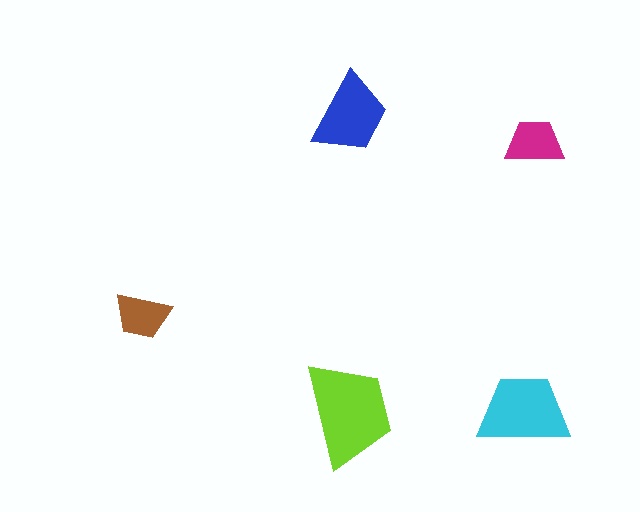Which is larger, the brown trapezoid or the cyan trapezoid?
The cyan one.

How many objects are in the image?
There are 5 objects in the image.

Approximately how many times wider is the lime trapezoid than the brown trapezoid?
About 2 times wider.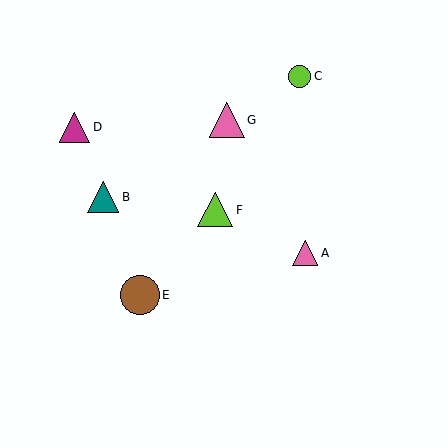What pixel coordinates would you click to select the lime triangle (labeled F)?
Click at (215, 210) to select the lime triangle F.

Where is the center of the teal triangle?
The center of the teal triangle is at (103, 197).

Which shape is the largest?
The brown circle (labeled E) is the largest.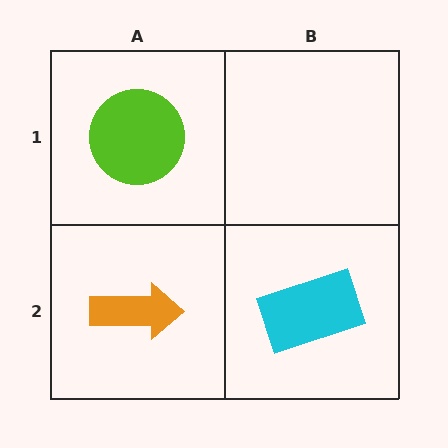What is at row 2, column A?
An orange arrow.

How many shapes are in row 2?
2 shapes.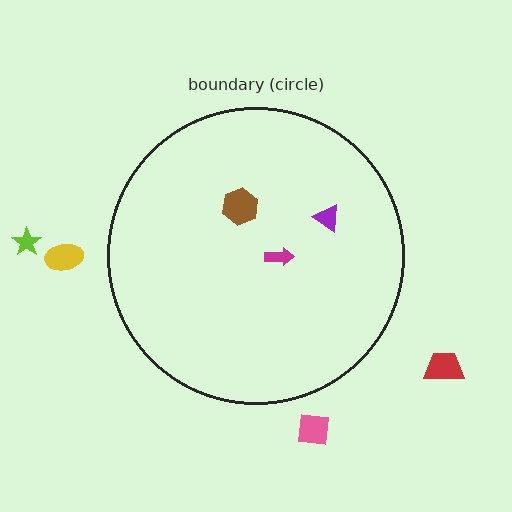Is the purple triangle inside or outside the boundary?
Inside.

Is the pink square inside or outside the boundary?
Outside.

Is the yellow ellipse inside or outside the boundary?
Outside.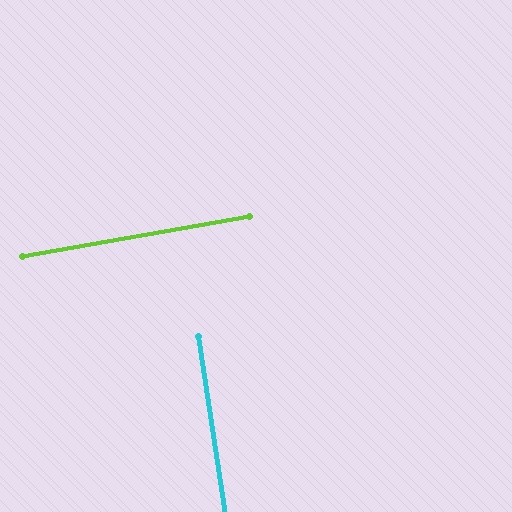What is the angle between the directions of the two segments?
Approximately 89 degrees.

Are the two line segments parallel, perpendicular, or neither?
Perpendicular — they meet at approximately 89°.